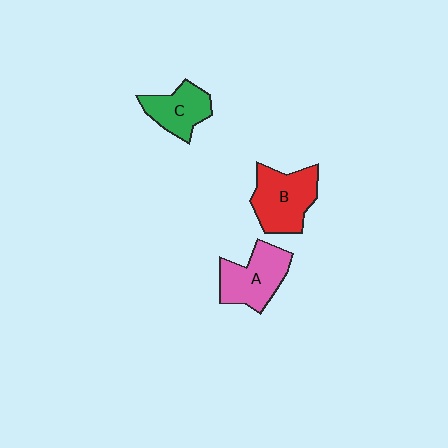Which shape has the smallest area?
Shape C (green).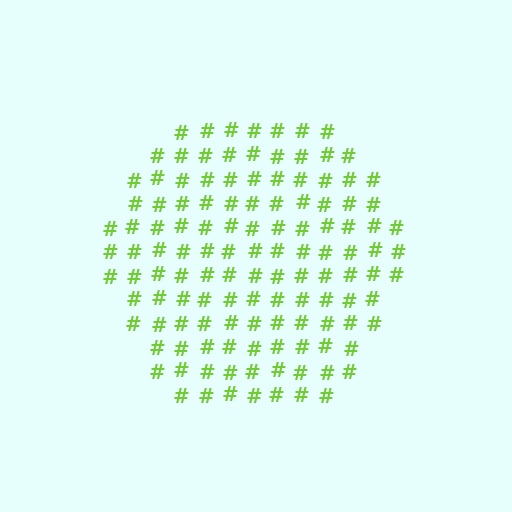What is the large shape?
The large shape is a hexagon.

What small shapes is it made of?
It is made of small hash symbols.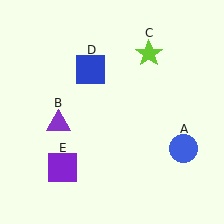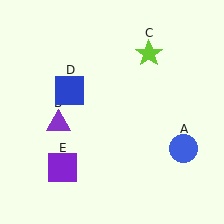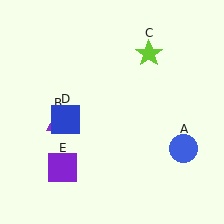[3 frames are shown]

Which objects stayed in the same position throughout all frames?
Blue circle (object A) and purple triangle (object B) and lime star (object C) and purple square (object E) remained stationary.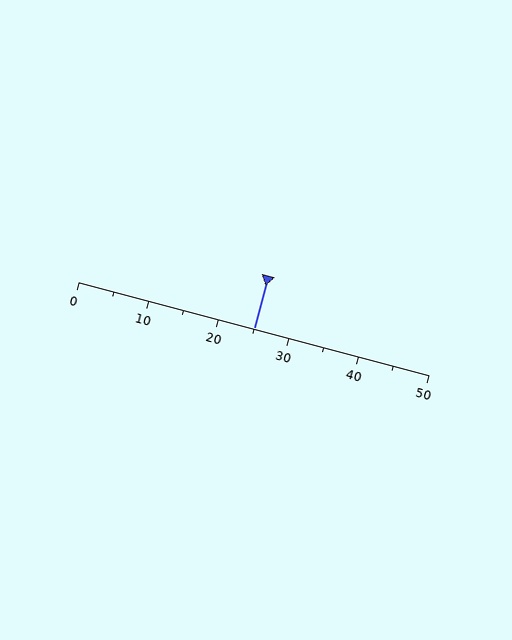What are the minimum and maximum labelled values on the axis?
The axis runs from 0 to 50.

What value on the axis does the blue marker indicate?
The marker indicates approximately 25.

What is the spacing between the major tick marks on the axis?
The major ticks are spaced 10 apart.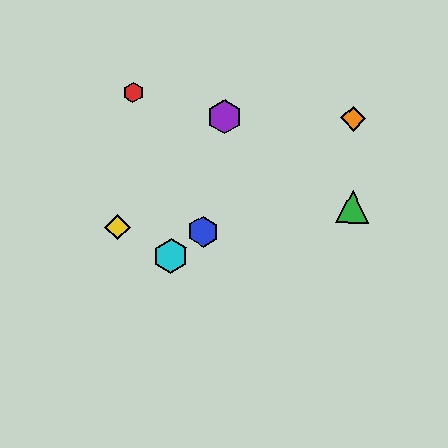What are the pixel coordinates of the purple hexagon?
The purple hexagon is at (225, 117).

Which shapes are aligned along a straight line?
The blue hexagon, the orange diamond, the cyan hexagon are aligned along a straight line.